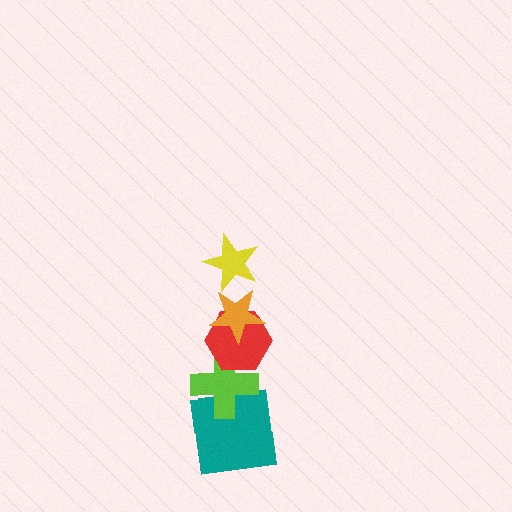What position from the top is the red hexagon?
The red hexagon is 3rd from the top.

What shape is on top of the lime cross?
The red hexagon is on top of the lime cross.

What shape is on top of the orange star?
The yellow star is on top of the orange star.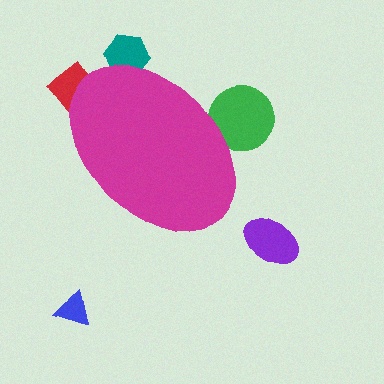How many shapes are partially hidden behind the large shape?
3 shapes are partially hidden.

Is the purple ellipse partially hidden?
No, the purple ellipse is fully visible.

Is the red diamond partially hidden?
Yes, the red diamond is partially hidden behind the magenta ellipse.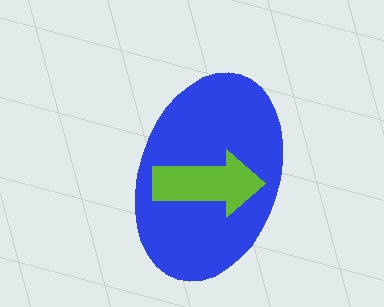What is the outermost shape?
The blue ellipse.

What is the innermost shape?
The lime arrow.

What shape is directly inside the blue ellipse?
The lime arrow.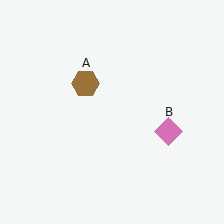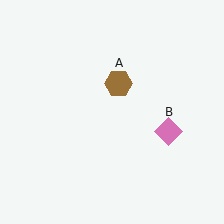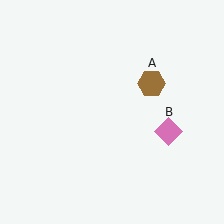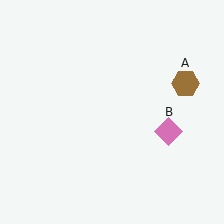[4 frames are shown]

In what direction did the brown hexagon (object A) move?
The brown hexagon (object A) moved right.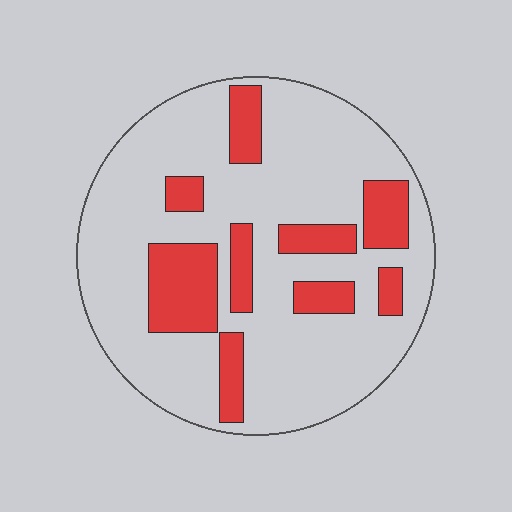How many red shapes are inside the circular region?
9.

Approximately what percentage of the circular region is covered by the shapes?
Approximately 25%.